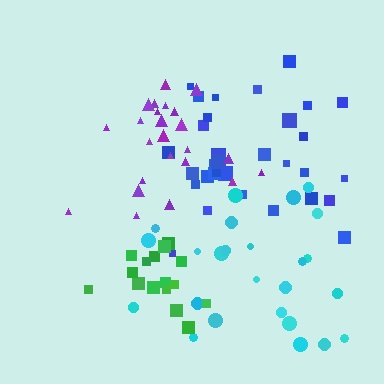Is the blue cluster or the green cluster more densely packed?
Green.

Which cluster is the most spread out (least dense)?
Cyan.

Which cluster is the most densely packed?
Green.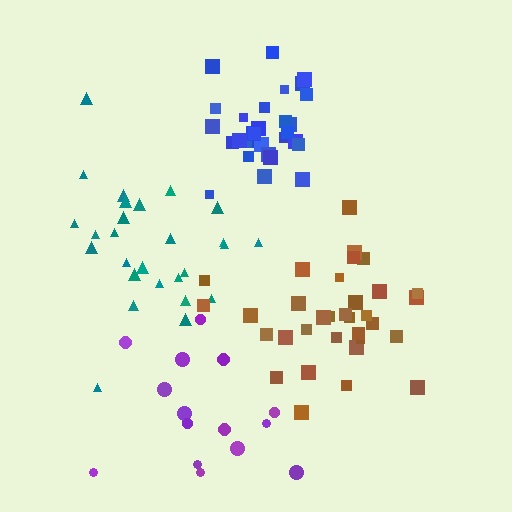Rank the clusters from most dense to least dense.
blue, brown, teal, purple.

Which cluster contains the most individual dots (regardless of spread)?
Brown (33).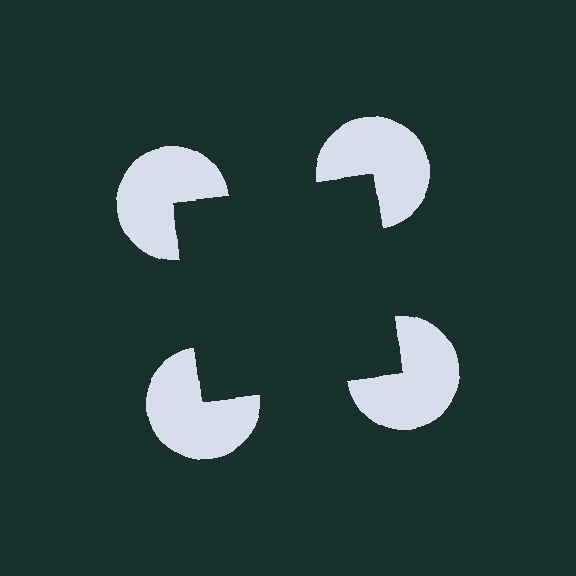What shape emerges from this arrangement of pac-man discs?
An illusory square — its edges are inferred from the aligned wedge cuts in the pac-man discs, not physically drawn.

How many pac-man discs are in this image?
There are 4 — one at each vertex of the illusory square.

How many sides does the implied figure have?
4 sides.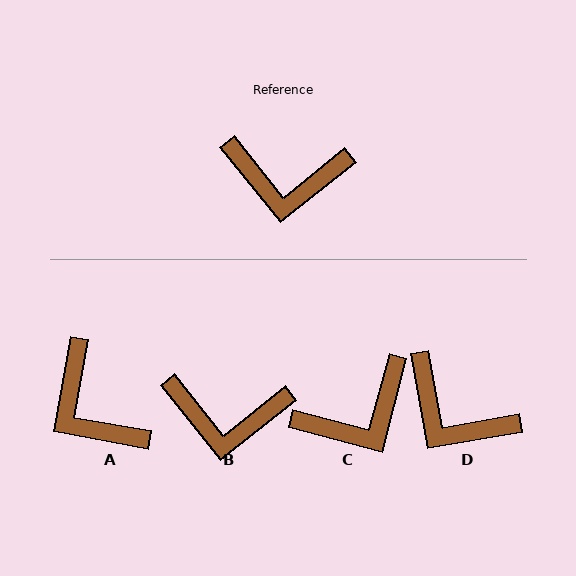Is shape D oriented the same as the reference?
No, it is off by about 29 degrees.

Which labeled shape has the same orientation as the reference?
B.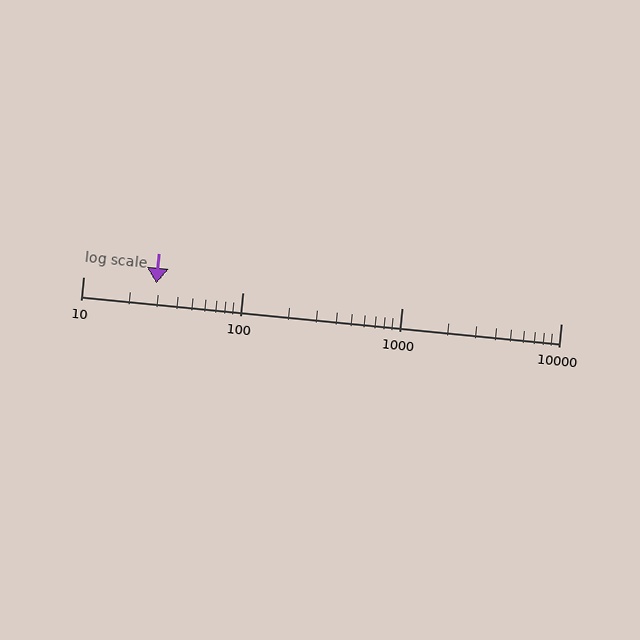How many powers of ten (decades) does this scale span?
The scale spans 3 decades, from 10 to 10000.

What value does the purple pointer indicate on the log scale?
The pointer indicates approximately 29.